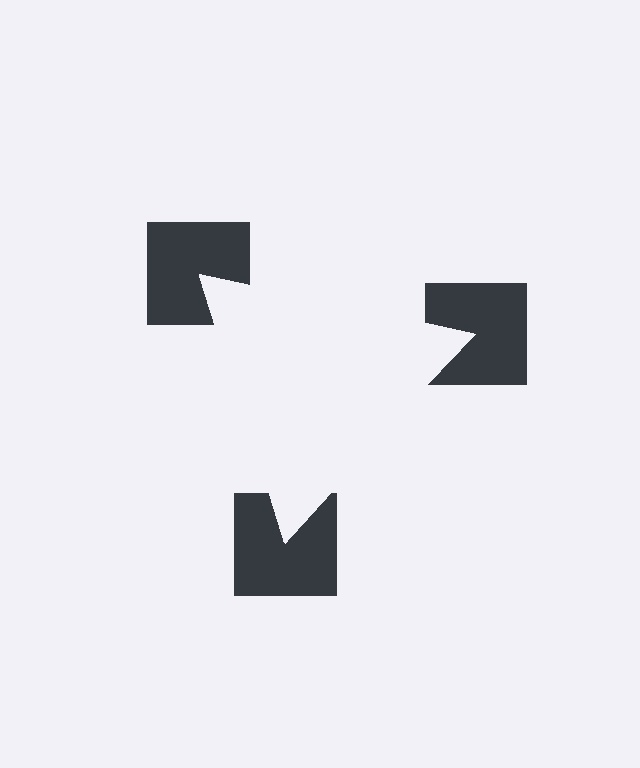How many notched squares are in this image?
There are 3 — one at each vertex of the illusory triangle.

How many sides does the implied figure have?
3 sides.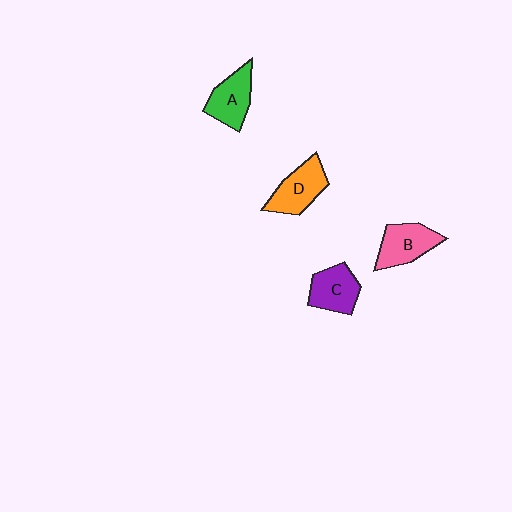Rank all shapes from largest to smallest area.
From largest to smallest: D (orange), B (pink), A (green), C (purple).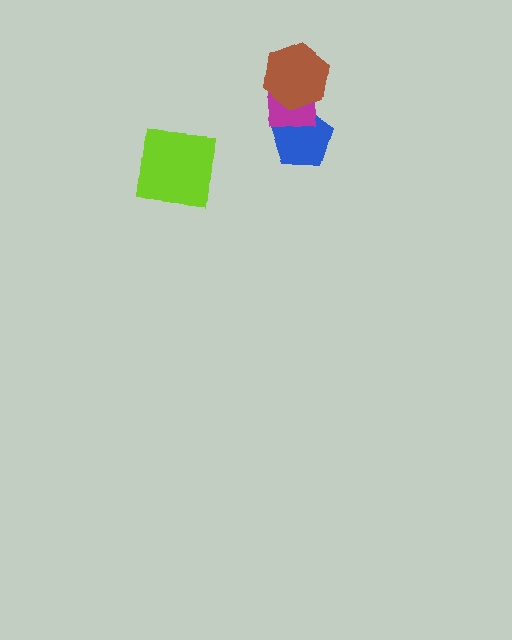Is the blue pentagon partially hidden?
Yes, it is partially covered by another shape.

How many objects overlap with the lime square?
0 objects overlap with the lime square.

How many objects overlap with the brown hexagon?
1 object overlaps with the brown hexagon.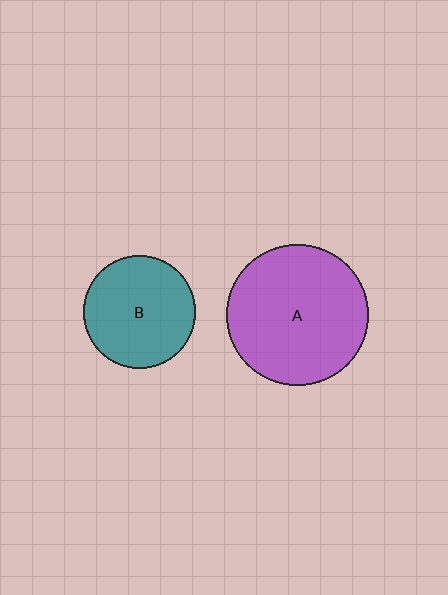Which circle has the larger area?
Circle A (purple).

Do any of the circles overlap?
No, none of the circles overlap.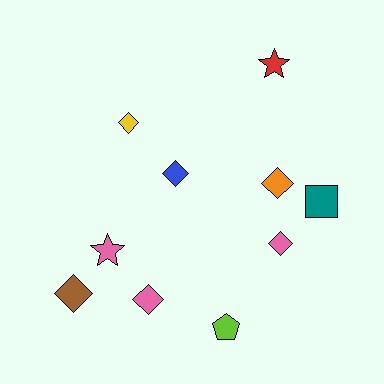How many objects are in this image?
There are 10 objects.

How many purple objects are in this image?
There are no purple objects.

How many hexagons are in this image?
There are no hexagons.